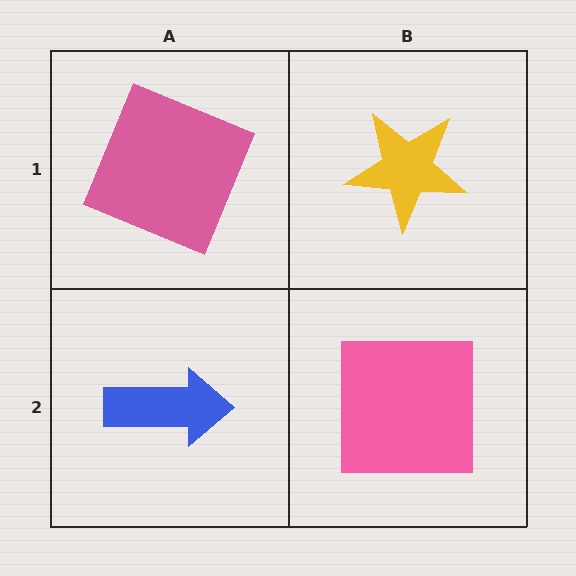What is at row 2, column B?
A pink square.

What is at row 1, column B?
A yellow star.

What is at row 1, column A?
A pink square.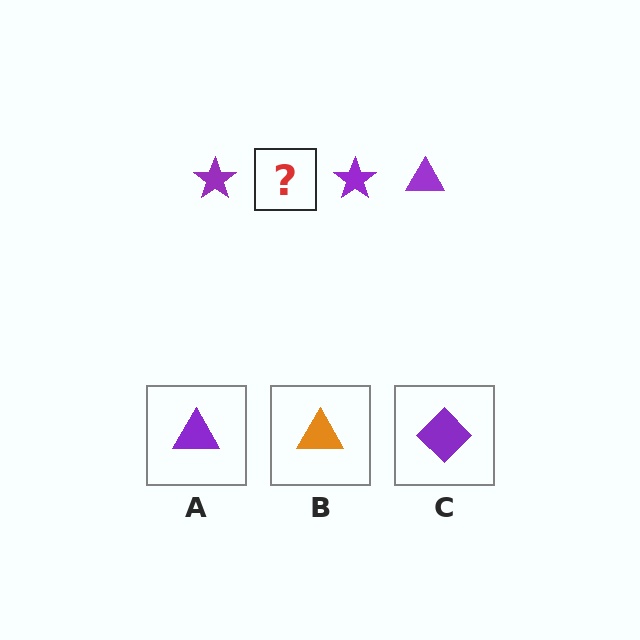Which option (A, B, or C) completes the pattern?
A.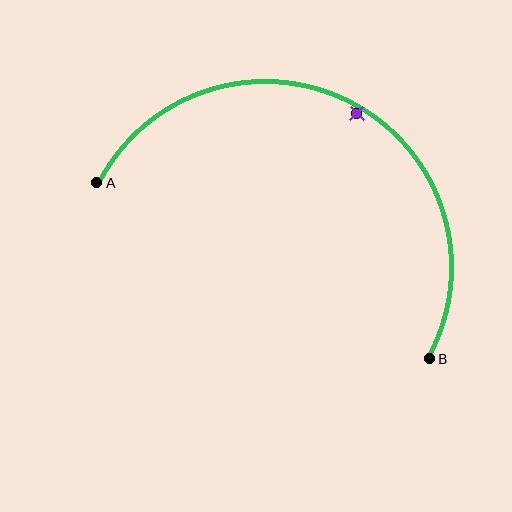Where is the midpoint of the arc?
The arc midpoint is the point on the curve farthest from the straight line joining A and B. It sits above that line.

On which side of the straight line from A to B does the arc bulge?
The arc bulges above the straight line connecting A and B.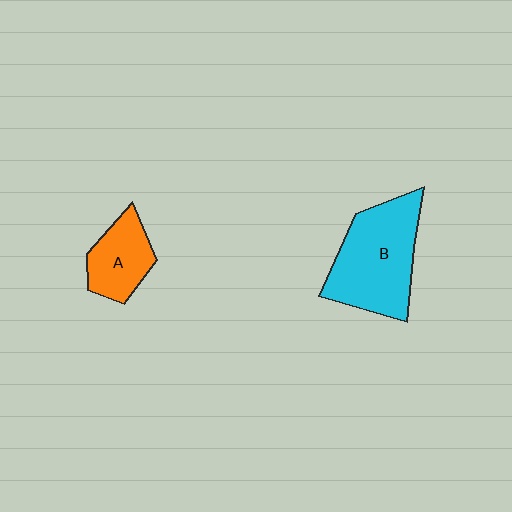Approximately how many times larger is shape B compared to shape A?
Approximately 1.9 times.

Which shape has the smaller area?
Shape A (orange).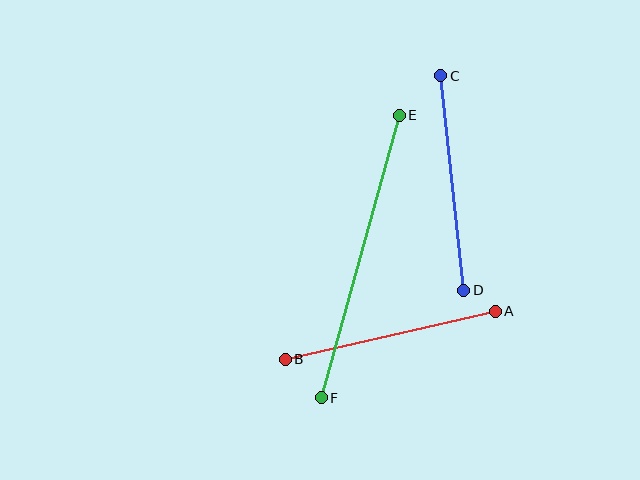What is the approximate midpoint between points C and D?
The midpoint is at approximately (452, 183) pixels.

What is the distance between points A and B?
The distance is approximately 215 pixels.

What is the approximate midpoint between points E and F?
The midpoint is at approximately (360, 256) pixels.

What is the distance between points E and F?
The distance is approximately 293 pixels.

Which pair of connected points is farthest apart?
Points E and F are farthest apart.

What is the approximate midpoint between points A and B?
The midpoint is at approximately (390, 335) pixels.